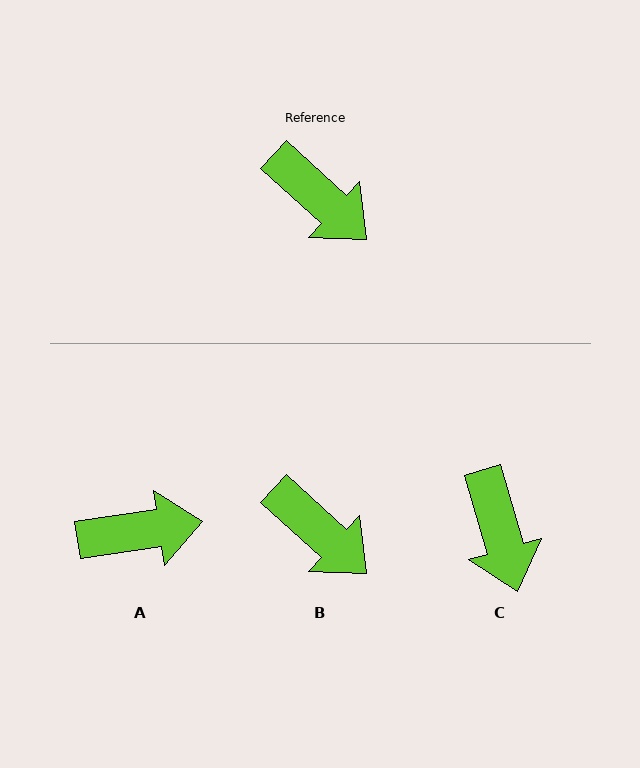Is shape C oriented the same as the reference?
No, it is off by about 31 degrees.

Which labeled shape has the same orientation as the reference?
B.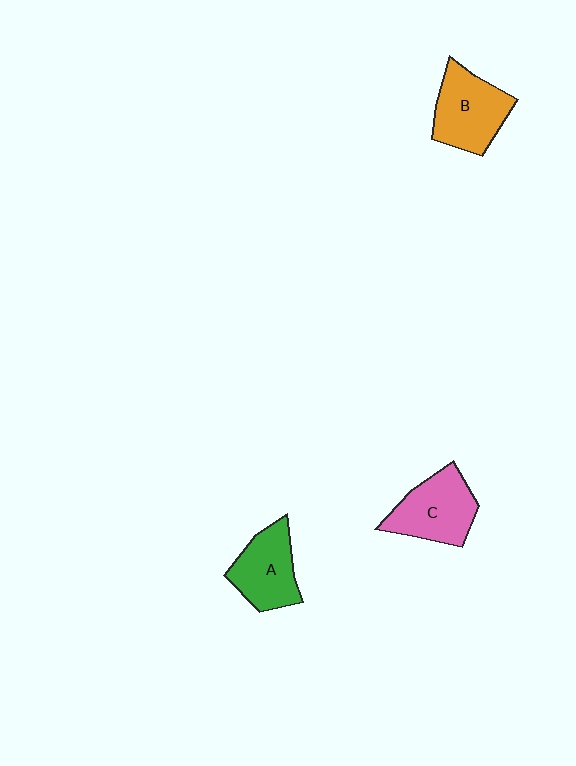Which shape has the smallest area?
Shape A (green).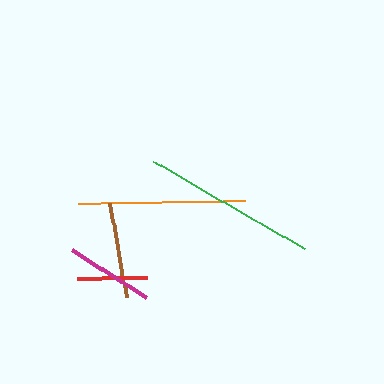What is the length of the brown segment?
The brown segment is approximately 95 pixels long.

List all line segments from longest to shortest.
From longest to shortest: green, orange, brown, magenta, red.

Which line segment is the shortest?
The red line is the shortest at approximately 70 pixels.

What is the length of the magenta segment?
The magenta segment is approximately 88 pixels long.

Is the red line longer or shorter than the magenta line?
The magenta line is longer than the red line.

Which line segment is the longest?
The green line is the longest at approximately 175 pixels.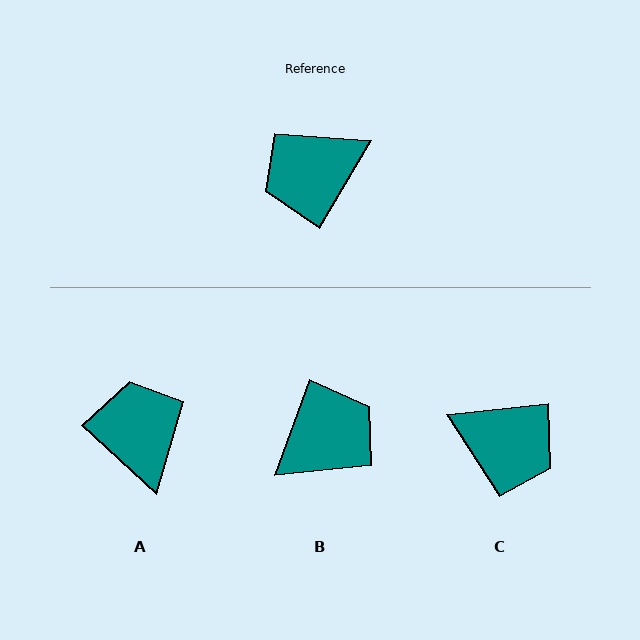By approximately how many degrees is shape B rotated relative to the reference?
Approximately 170 degrees clockwise.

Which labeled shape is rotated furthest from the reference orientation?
B, about 170 degrees away.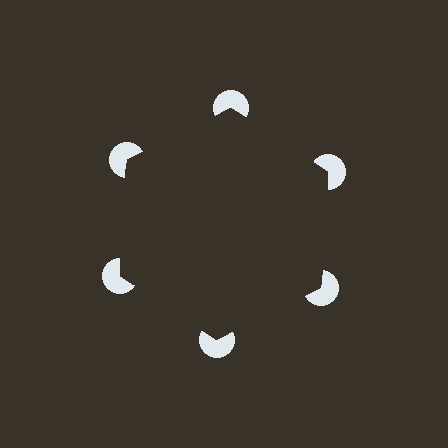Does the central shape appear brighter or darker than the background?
It typically appears slightly darker than the background, even though no actual brightness change is drawn.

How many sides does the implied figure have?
6 sides.